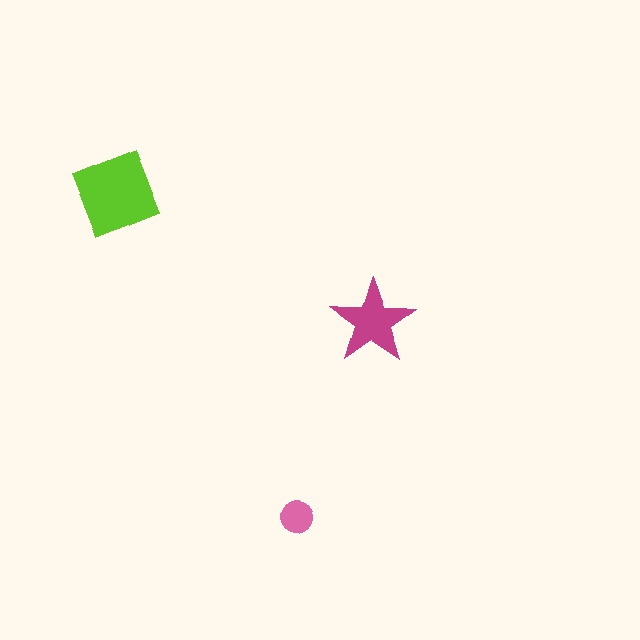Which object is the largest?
The lime square.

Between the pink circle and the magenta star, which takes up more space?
The magenta star.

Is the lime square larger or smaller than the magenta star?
Larger.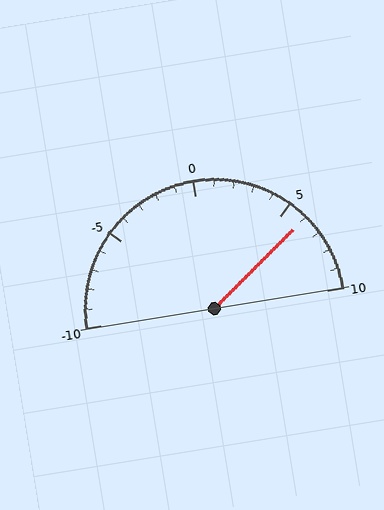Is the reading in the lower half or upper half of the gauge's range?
The reading is in the upper half of the range (-10 to 10).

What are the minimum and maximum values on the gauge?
The gauge ranges from -10 to 10.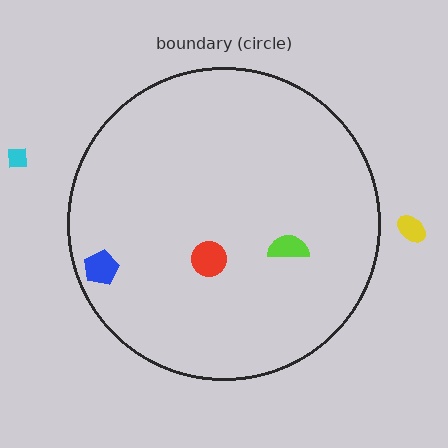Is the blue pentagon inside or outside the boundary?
Inside.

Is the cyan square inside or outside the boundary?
Outside.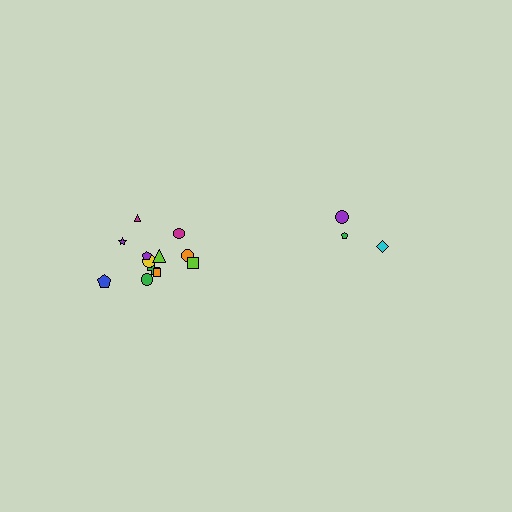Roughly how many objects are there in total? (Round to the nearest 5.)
Roughly 15 objects in total.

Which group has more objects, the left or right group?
The left group.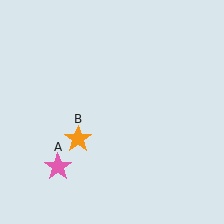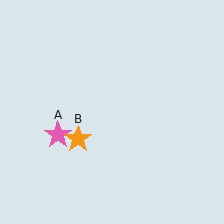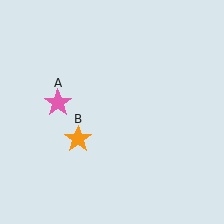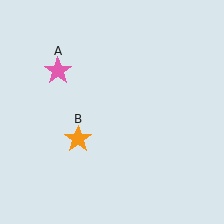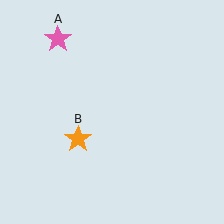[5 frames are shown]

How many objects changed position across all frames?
1 object changed position: pink star (object A).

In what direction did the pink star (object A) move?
The pink star (object A) moved up.